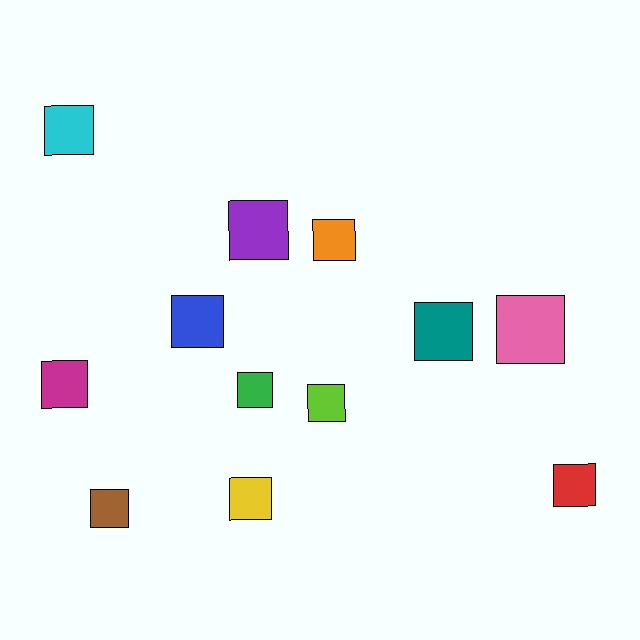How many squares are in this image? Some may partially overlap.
There are 12 squares.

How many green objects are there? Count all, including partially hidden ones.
There is 1 green object.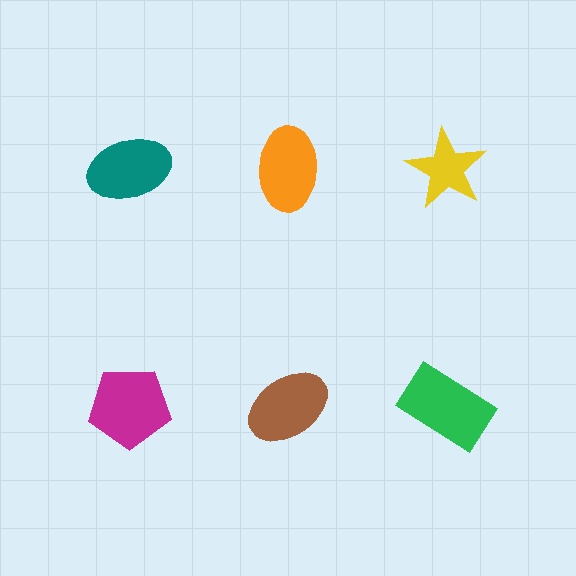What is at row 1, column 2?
An orange ellipse.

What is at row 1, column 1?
A teal ellipse.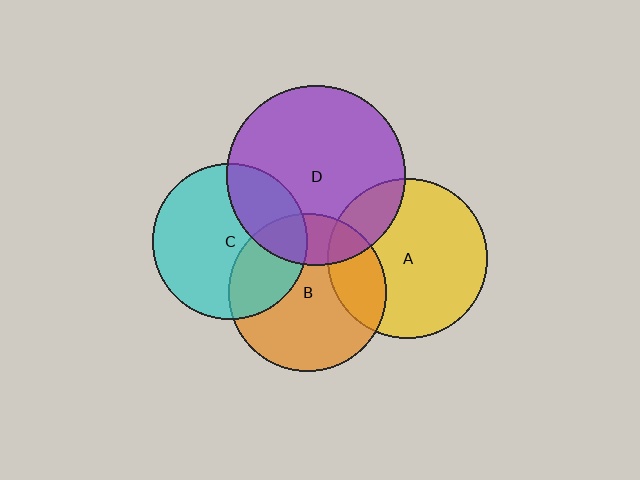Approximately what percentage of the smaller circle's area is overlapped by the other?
Approximately 25%.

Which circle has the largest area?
Circle D (purple).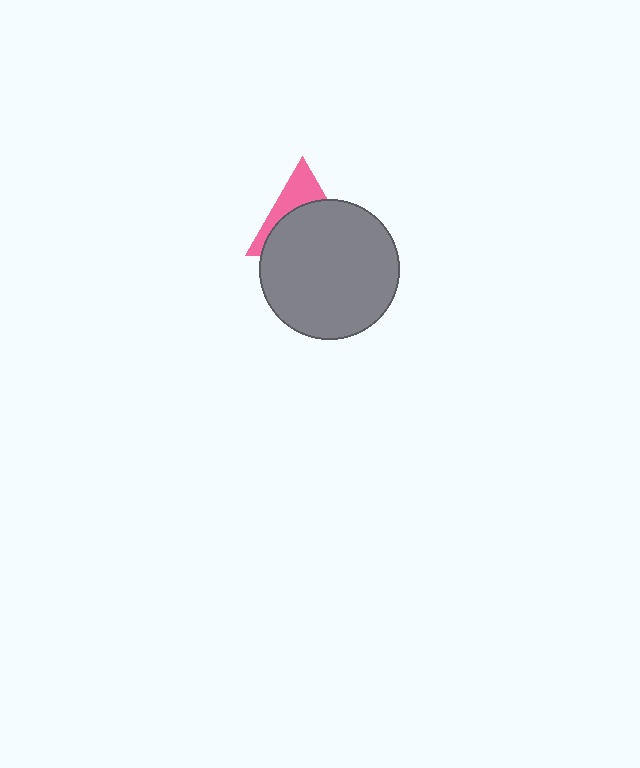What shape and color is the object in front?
The object in front is a gray circle.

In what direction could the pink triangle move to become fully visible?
The pink triangle could move up. That would shift it out from behind the gray circle entirely.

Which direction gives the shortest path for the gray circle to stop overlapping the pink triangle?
Moving down gives the shortest separation.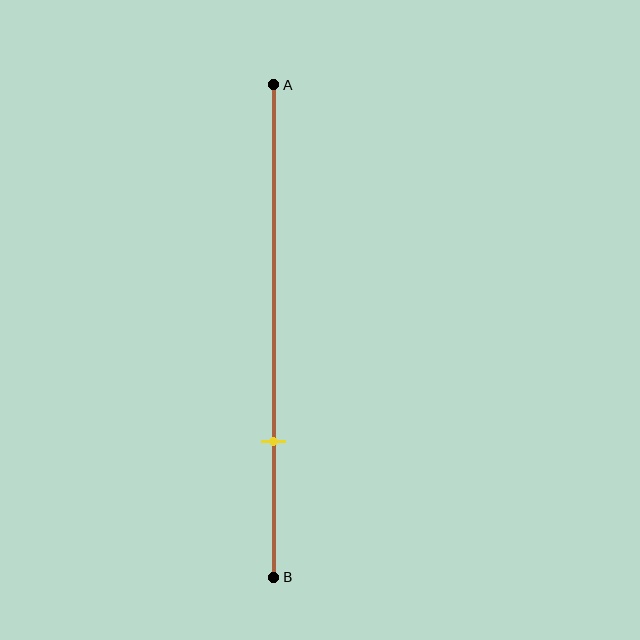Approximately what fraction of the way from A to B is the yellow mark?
The yellow mark is approximately 70% of the way from A to B.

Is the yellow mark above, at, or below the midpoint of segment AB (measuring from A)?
The yellow mark is below the midpoint of segment AB.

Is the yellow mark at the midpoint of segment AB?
No, the mark is at about 70% from A, not at the 50% midpoint.